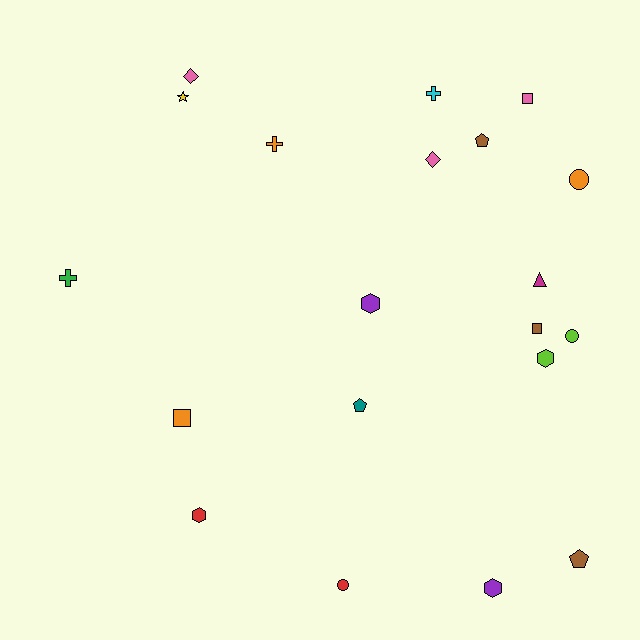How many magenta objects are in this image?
There is 1 magenta object.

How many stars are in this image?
There is 1 star.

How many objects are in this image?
There are 20 objects.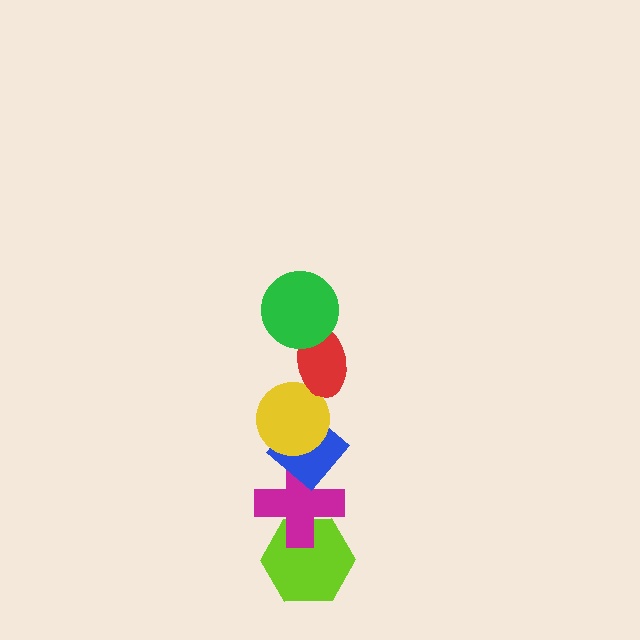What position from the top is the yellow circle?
The yellow circle is 3rd from the top.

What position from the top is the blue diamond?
The blue diamond is 4th from the top.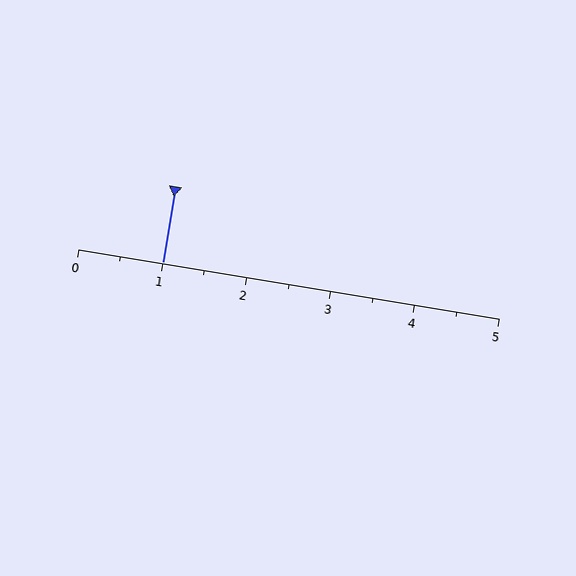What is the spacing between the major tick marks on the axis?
The major ticks are spaced 1 apart.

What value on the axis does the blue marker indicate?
The marker indicates approximately 1.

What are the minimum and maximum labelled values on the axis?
The axis runs from 0 to 5.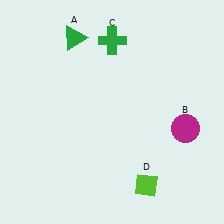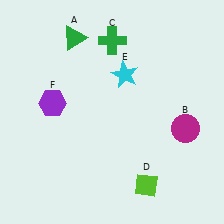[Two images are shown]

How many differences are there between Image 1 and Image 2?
There are 2 differences between the two images.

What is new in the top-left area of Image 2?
A purple hexagon (F) was added in the top-left area of Image 2.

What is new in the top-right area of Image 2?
A cyan star (E) was added in the top-right area of Image 2.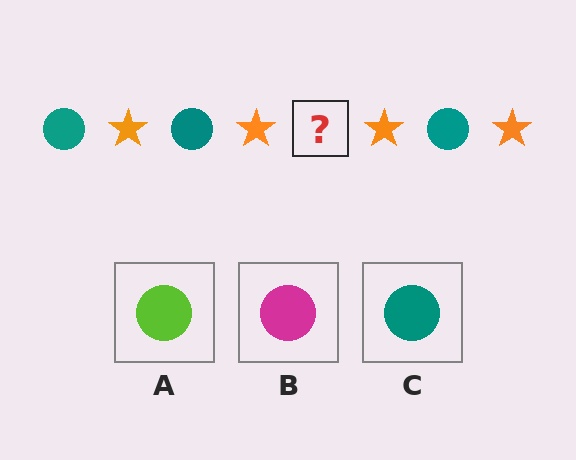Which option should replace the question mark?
Option C.